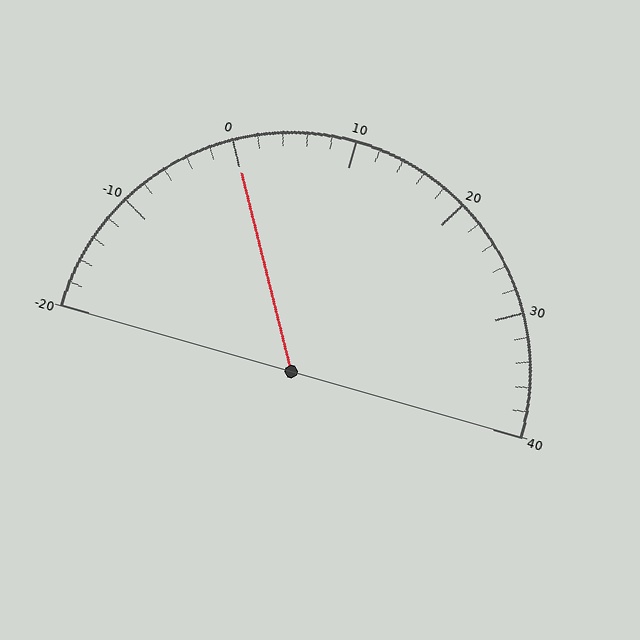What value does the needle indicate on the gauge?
The needle indicates approximately 0.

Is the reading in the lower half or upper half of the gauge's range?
The reading is in the lower half of the range (-20 to 40).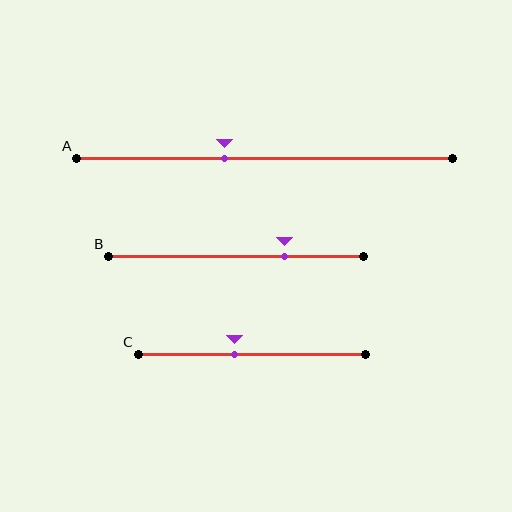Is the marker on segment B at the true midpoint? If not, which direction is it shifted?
No, the marker on segment B is shifted to the right by about 19% of the segment length.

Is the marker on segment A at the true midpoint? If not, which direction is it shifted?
No, the marker on segment A is shifted to the left by about 11% of the segment length.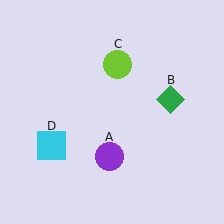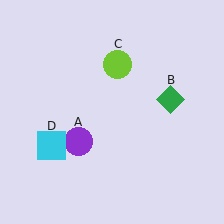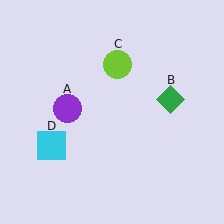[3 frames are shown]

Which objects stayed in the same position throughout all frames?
Green diamond (object B) and lime circle (object C) and cyan square (object D) remained stationary.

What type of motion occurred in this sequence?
The purple circle (object A) rotated clockwise around the center of the scene.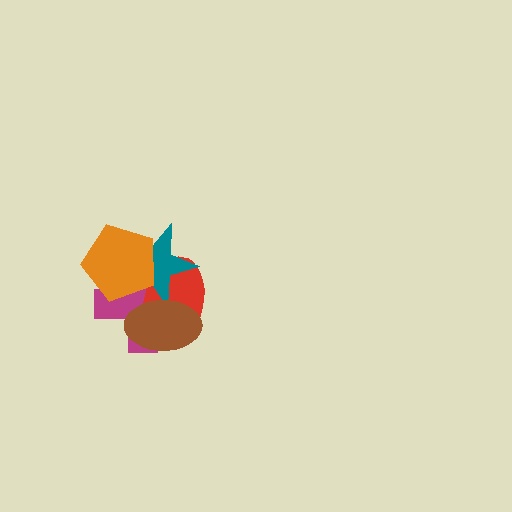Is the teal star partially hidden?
Yes, it is partially covered by another shape.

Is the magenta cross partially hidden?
Yes, it is partially covered by another shape.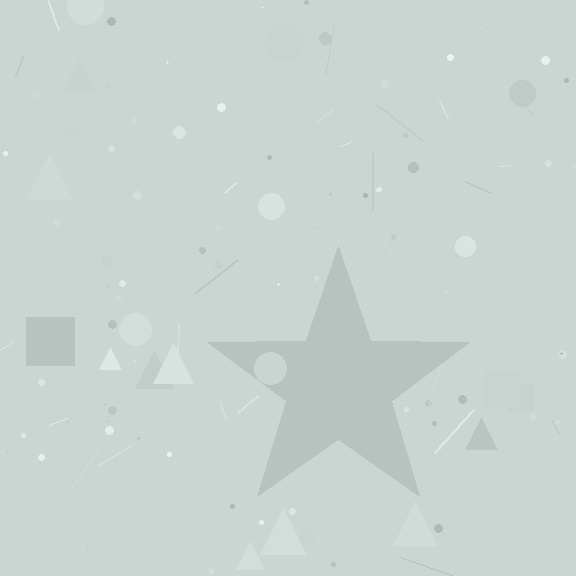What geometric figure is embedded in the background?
A star is embedded in the background.